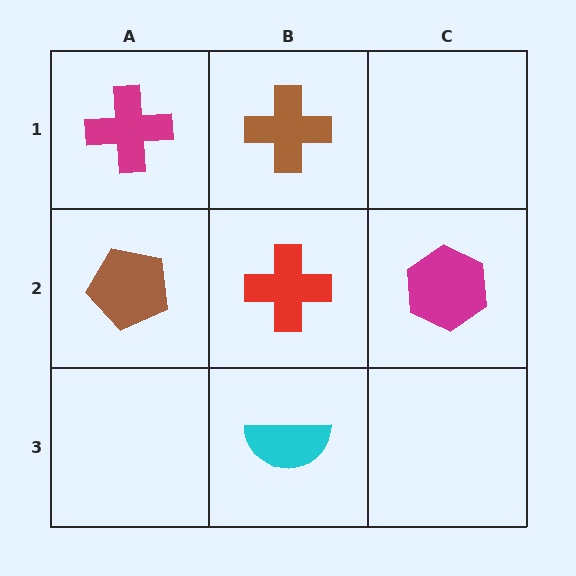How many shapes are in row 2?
3 shapes.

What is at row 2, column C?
A magenta hexagon.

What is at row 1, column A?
A magenta cross.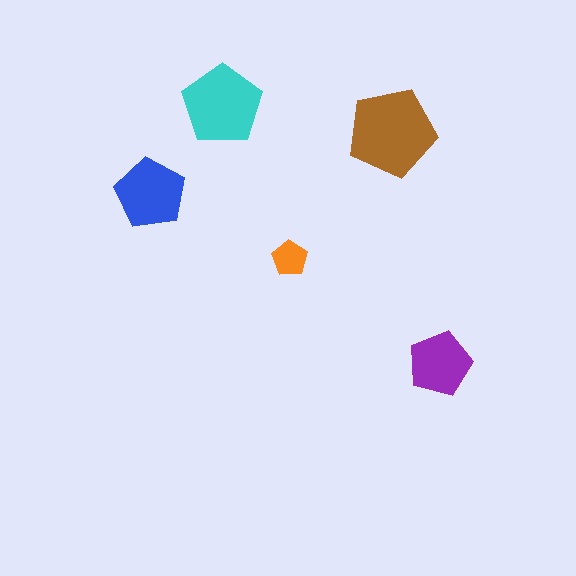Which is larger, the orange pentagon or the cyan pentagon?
The cyan one.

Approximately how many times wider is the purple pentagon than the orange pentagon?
About 2 times wider.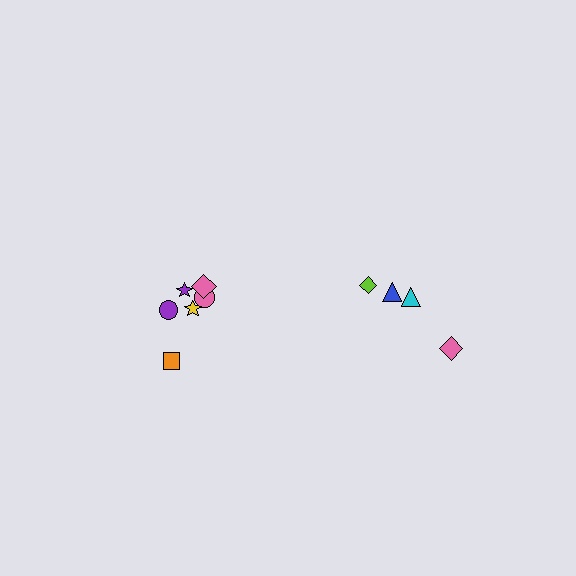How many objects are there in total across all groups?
There are 10 objects.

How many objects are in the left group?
There are 6 objects.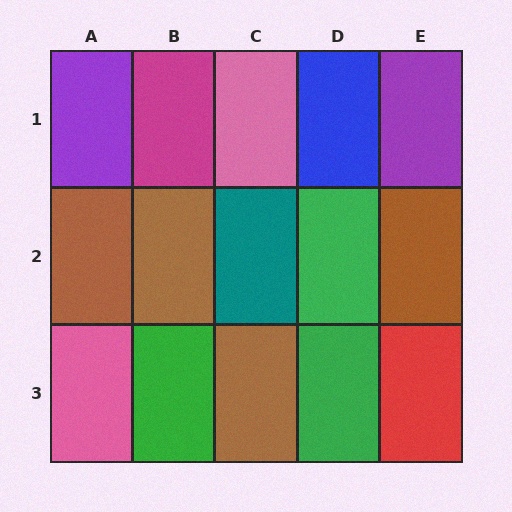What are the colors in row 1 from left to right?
Purple, magenta, pink, blue, purple.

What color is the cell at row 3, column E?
Red.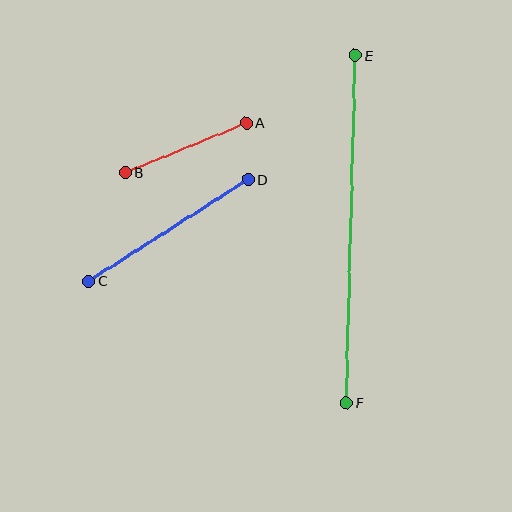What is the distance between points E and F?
The distance is approximately 347 pixels.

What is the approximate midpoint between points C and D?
The midpoint is at approximately (168, 230) pixels.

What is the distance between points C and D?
The distance is approximately 189 pixels.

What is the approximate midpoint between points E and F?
The midpoint is at approximately (351, 229) pixels.